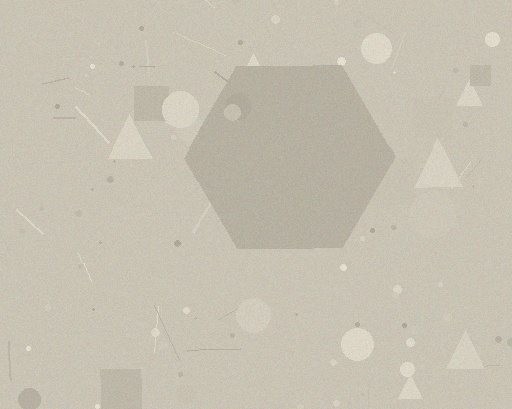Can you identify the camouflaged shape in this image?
The camouflaged shape is a hexagon.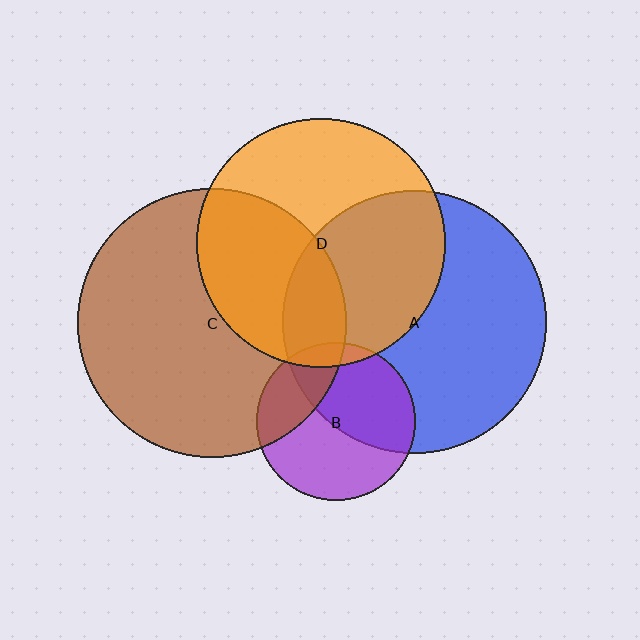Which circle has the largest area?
Circle C (brown).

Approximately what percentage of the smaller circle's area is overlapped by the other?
Approximately 15%.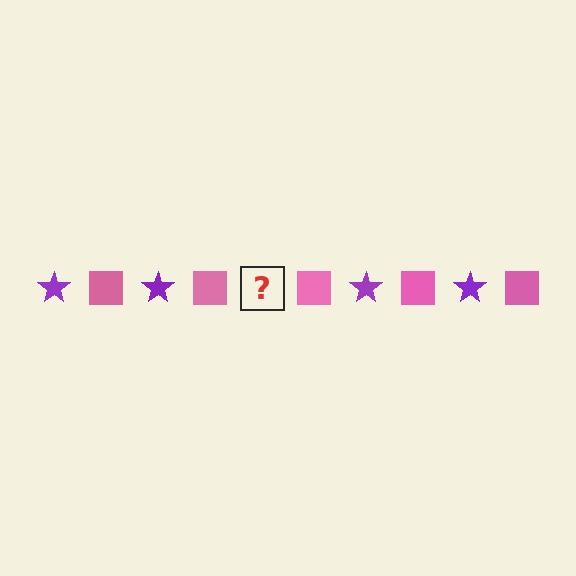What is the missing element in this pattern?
The missing element is a purple star.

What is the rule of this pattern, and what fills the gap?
The rule is that the pattern alternates between purple star and pink square. The gap should be filled with a purple star.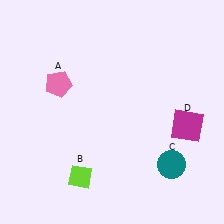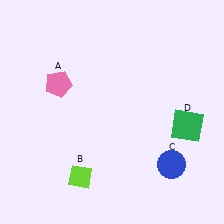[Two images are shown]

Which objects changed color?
C changed from teal to blue. D changed from magenta to green.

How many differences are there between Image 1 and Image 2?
There are 2 differences between the two images.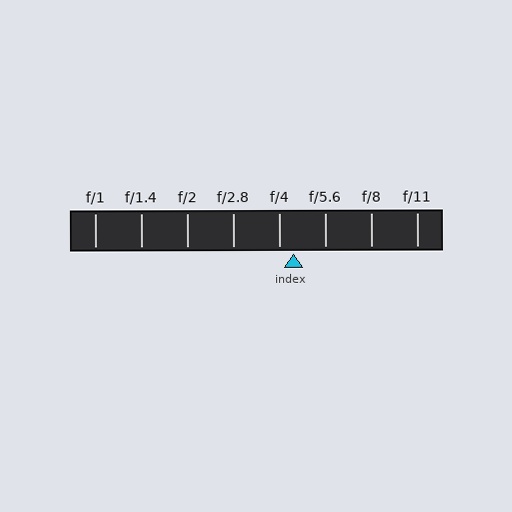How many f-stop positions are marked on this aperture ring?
There are 8 f-stop positions marked.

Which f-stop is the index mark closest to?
The index mark is closest to f/4.